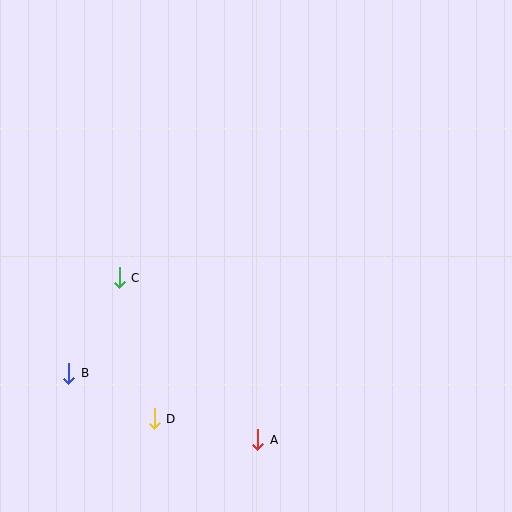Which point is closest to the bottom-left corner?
Point B is closest to the bottom-left corner.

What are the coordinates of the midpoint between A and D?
The midpoint between A and D is at (206, 429).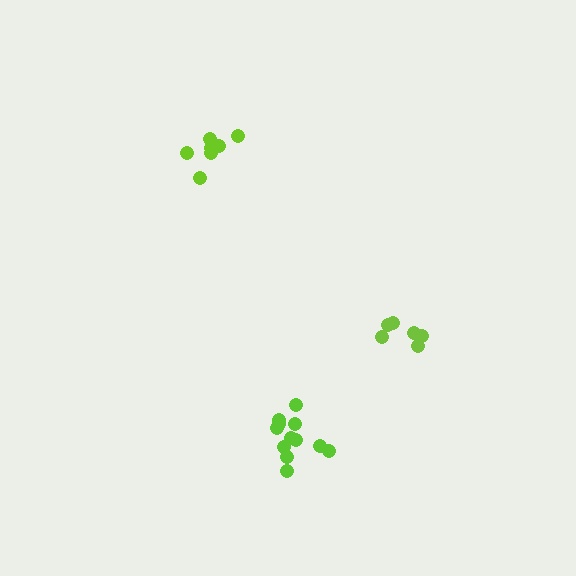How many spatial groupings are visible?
There are 3 spatial groupings.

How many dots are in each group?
Group 1: 6 dots, Group 2: 7 dots, Group 3: 12 dots (25 total).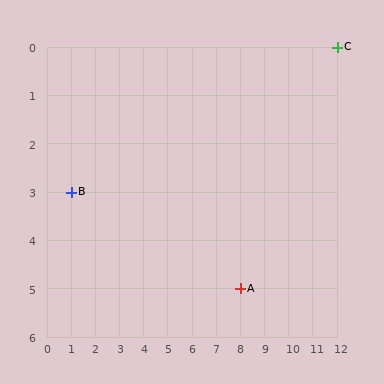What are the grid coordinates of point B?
Point B is at grid coordinates (1, 3).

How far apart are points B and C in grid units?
Points B and C are 11 columns and 3 rows apart (about 11.4 grid units diagonally).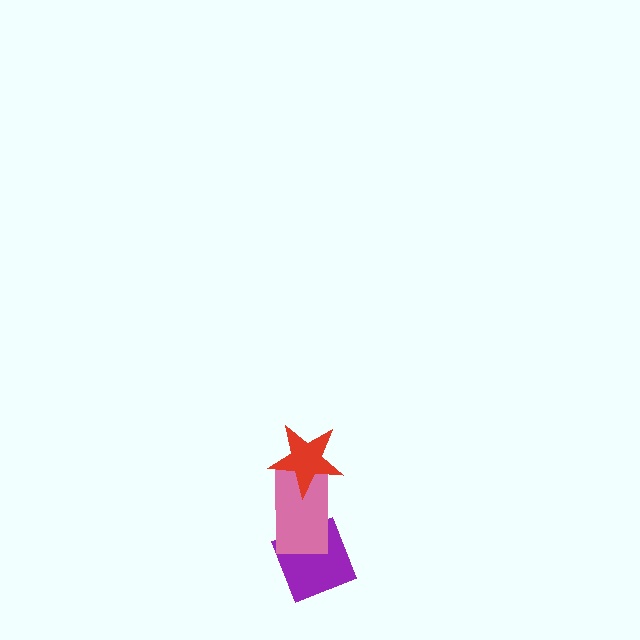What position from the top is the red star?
The red star is 1st from the top.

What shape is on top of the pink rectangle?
The red star is on top of the pink rectangle.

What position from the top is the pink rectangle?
The pink rectangle is 2nd from the top.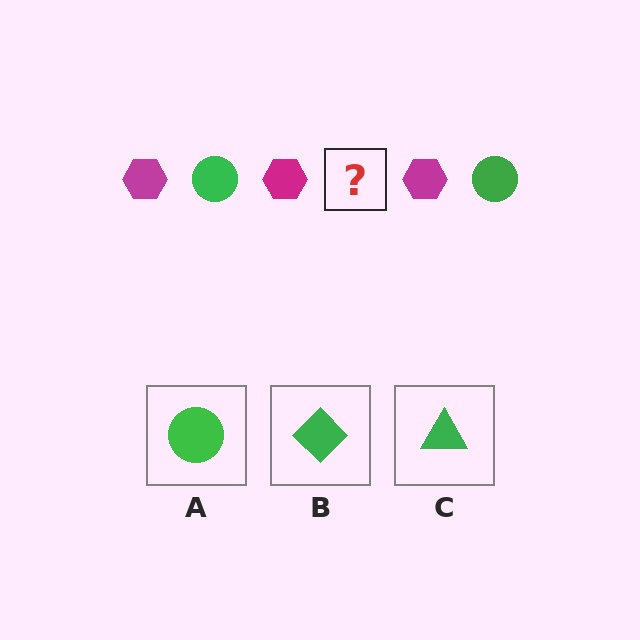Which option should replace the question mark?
Option A.